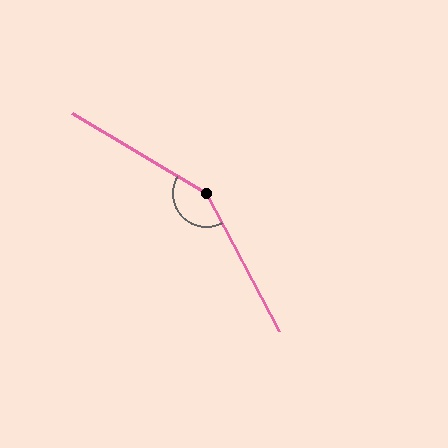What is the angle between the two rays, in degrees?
Approximately 149 degrees.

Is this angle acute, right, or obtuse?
It is obtuse.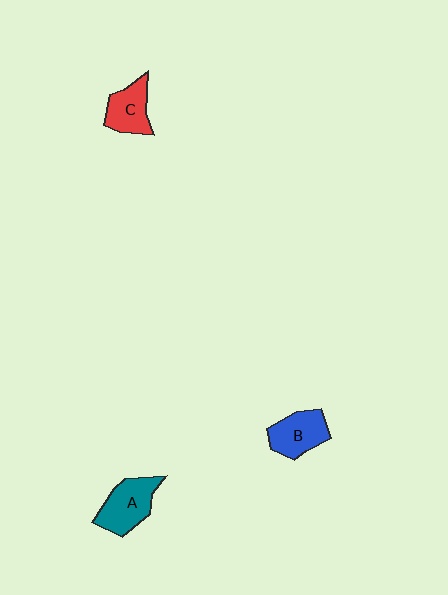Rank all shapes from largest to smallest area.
From largest to smallest: A (teal), B (blue), C (red).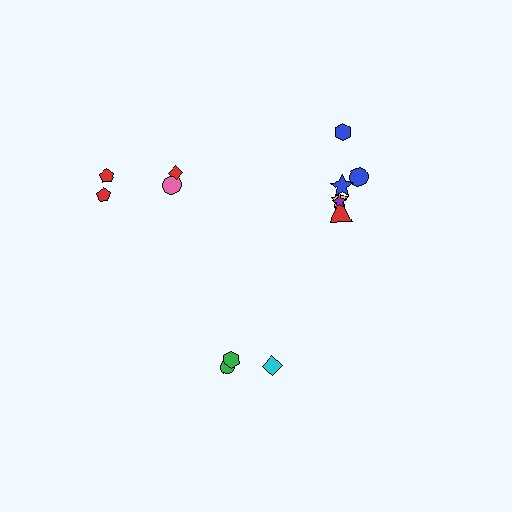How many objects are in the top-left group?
There are 4 objects.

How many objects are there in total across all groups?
There are 13 objects.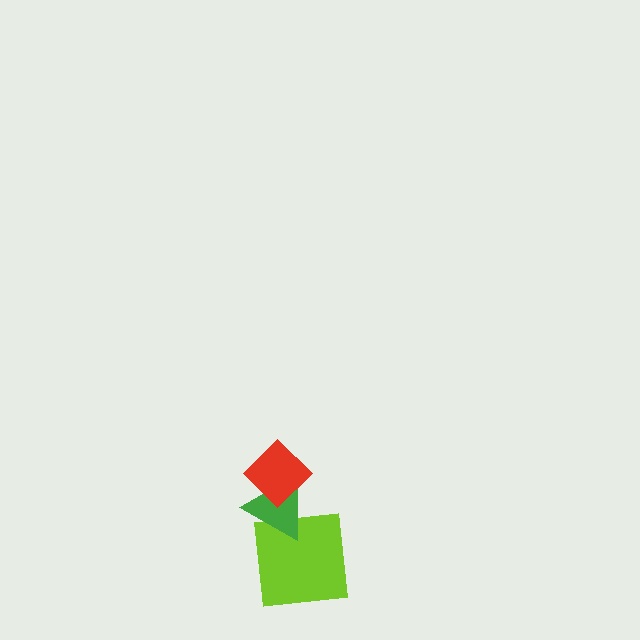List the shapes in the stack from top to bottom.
From top to bottom: the red diamond, the green triangle, the lime square.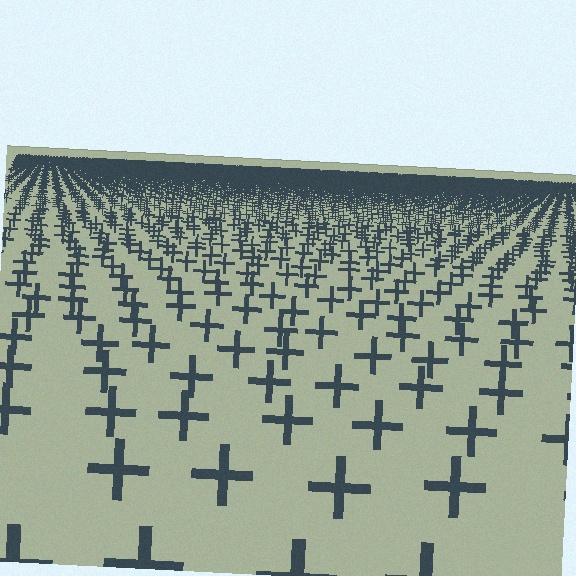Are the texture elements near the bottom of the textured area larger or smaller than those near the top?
Larger. Near the bottom, elements are closer to the viewer and appear at a bigger on-screen size.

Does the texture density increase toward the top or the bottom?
Density increases toward the top.